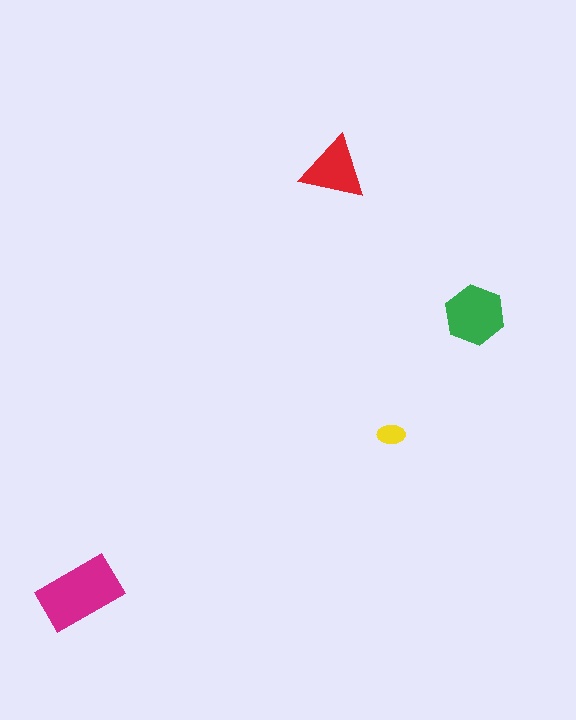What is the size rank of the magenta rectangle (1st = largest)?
1st.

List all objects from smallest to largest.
The yellow ellipse, the red triangle, the green hexagon, the magenta rectangle.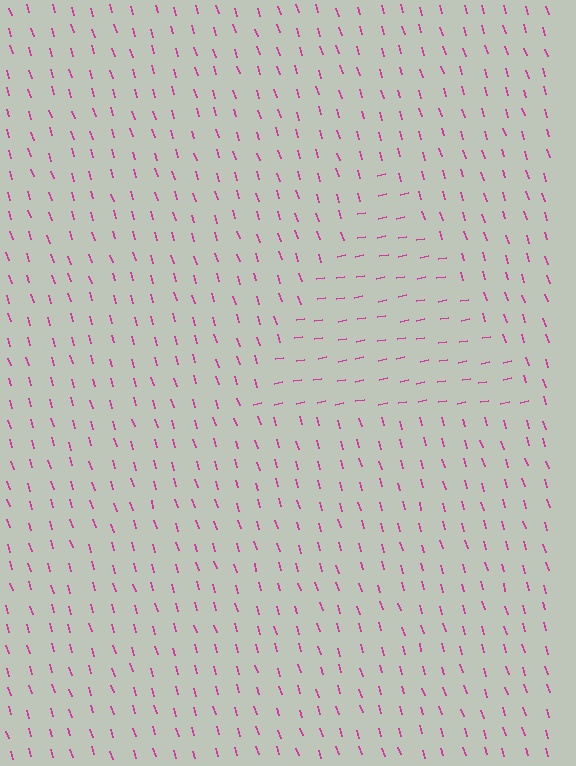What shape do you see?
I see a triangle.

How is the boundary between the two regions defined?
The boundary is defined purely by a change in line orientation (approximately 84 degrees difference). All lines are the same color and thickness.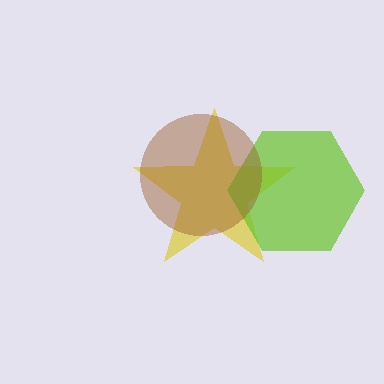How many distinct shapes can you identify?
There are 3 distinct shapes: a yellow star, a lime hexagon, a brown circle.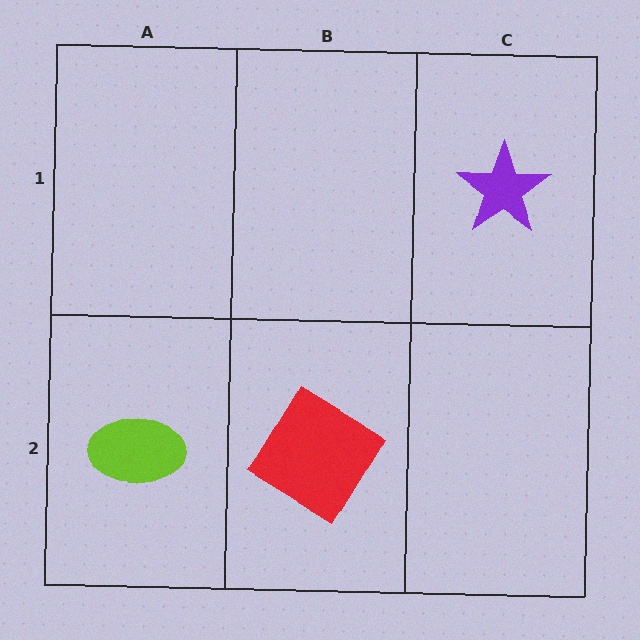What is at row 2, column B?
A red diamond.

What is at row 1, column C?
A purple star.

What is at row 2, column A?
A lime ellipse.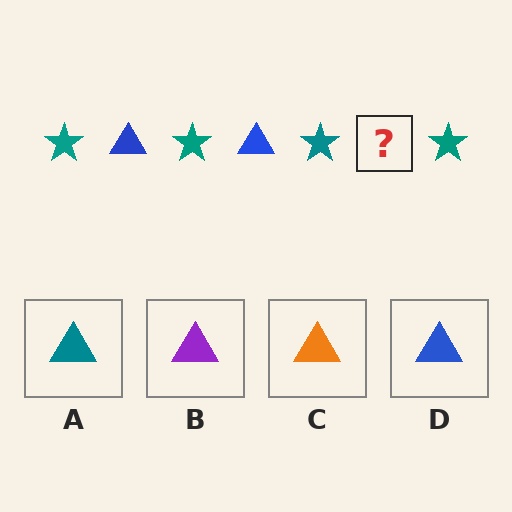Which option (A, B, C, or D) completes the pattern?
D.